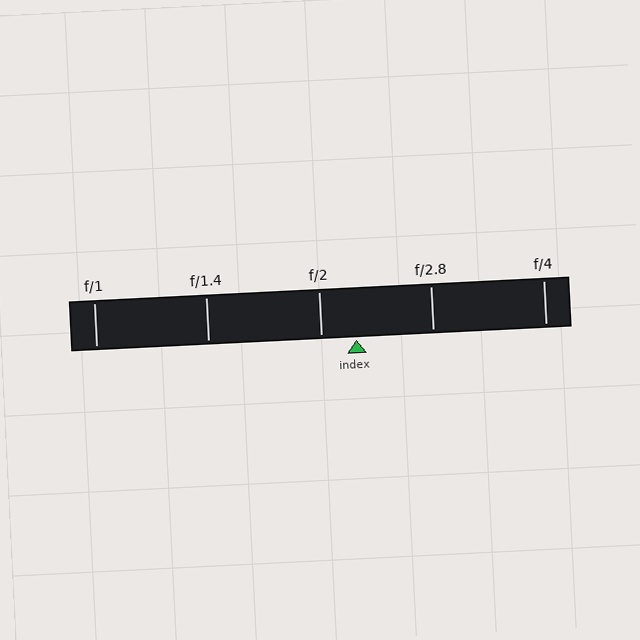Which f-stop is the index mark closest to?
The index mark is closest to f/2.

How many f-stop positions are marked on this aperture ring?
There are 5 f-stop positions marked.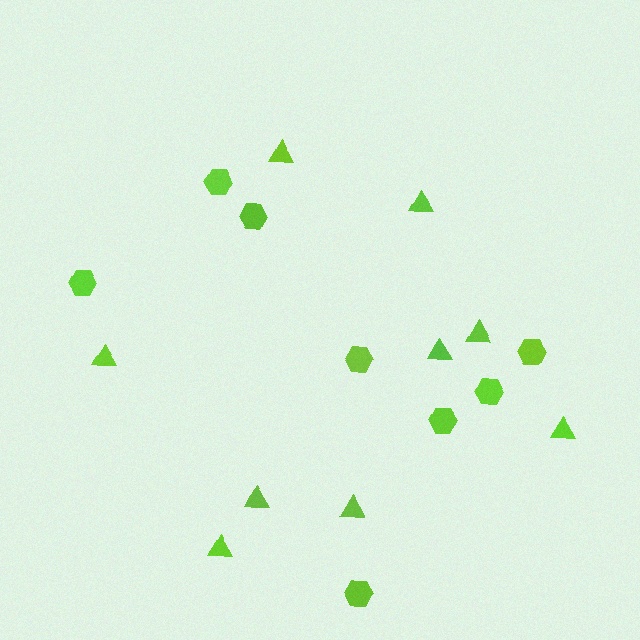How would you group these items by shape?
There are 2 groups: one group of triangles (9) and one group of hexagons (8).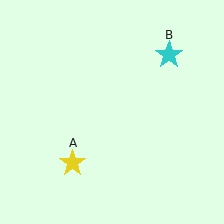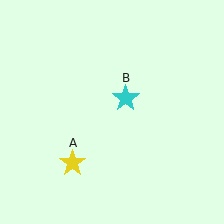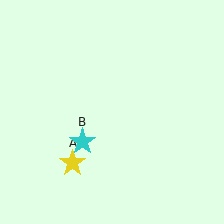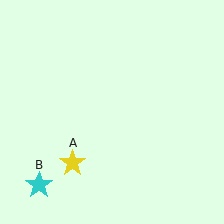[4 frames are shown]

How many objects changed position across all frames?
1 object changed position: cyan star (object B).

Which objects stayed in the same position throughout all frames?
Yellow star (object A) remained stationary.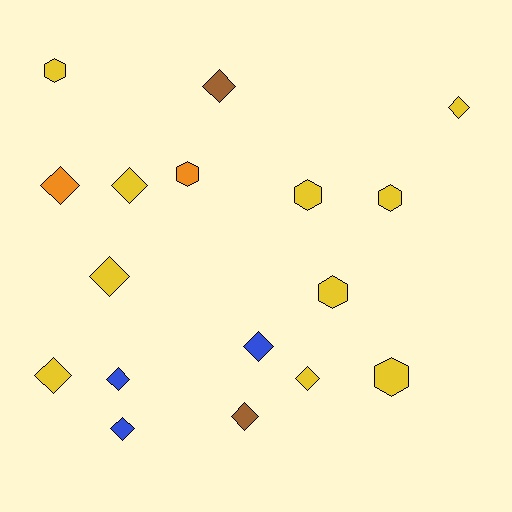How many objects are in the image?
There are 17 objects.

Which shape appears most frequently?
Diamond, with 11 objects.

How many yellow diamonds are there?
There are 5 yellow diamonds.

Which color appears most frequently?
Yellow, with 10 objects.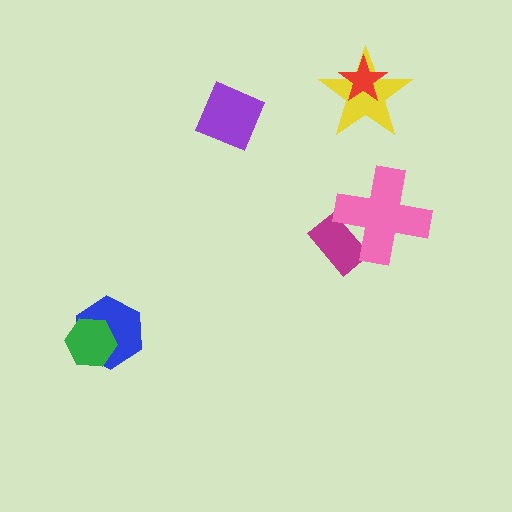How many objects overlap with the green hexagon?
1 object overlaps with the green hexagon.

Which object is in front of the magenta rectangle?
The pink cross is in front of the magenta rectangle.